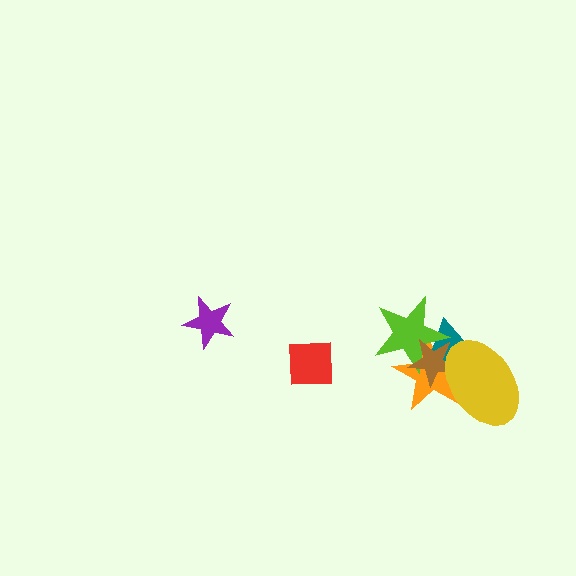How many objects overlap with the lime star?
3 objects overlap with the lime star.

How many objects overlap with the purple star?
0 objects overlap with the purple star.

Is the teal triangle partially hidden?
Yes, it is partially covered by another shape.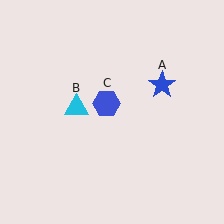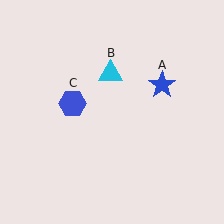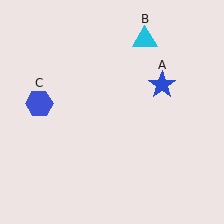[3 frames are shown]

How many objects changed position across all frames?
2 objects changed position: cyan triangle (object B), blue hexagon (object C).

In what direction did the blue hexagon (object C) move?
The blue hexagon (object C) moved left.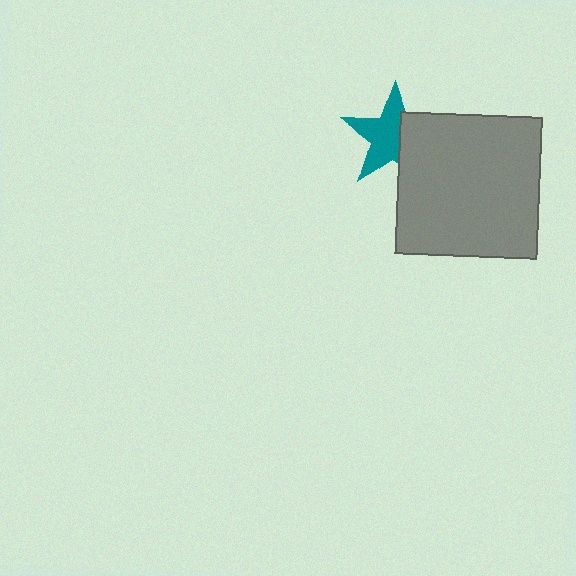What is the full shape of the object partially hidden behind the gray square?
The partially hidden object is a teal star.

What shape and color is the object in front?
The object in front is a gray square.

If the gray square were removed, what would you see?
You would see the complete teal star.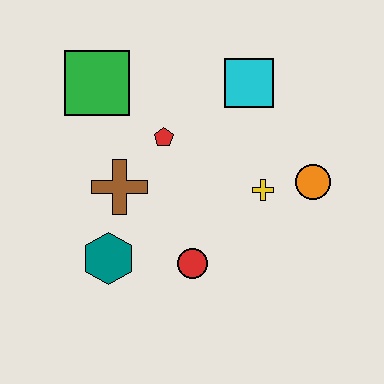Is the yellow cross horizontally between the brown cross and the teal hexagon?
No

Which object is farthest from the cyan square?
The teal hexagon is farthest from the cyan square.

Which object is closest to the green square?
The red pentagon is closest to the green square.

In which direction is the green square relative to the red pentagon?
The green square is to the left of the red pentagon.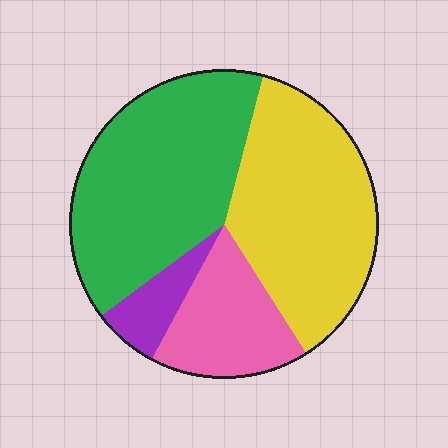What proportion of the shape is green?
Green covers 39% of the shape.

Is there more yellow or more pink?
Yellow.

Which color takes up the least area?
Purple, at roughly 5%.